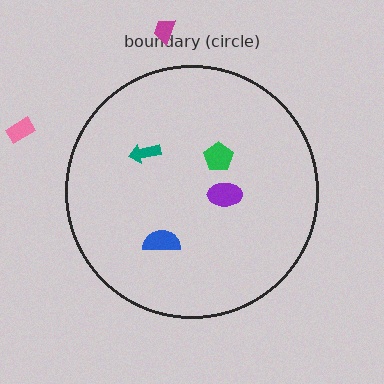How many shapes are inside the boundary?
4 inside, 2 outside.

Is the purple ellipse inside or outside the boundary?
Inside.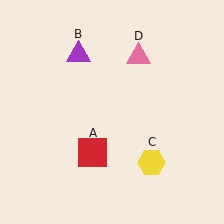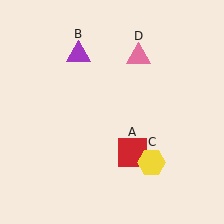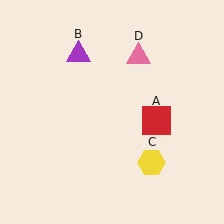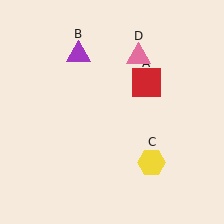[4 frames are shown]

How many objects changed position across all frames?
1 object changed position: red square (object A).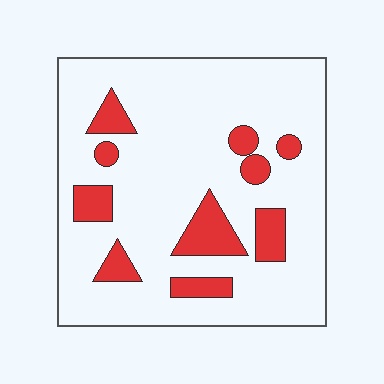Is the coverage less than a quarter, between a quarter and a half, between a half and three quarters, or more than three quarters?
Less than a quarter.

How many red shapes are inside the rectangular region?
10.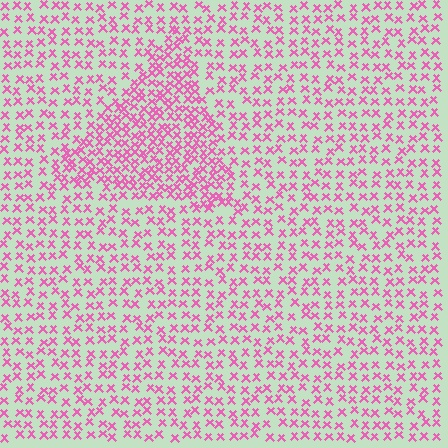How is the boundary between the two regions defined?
The boundary is defined by a change in element density (approximately 1.9x ratio). All elements are the same color, size, and shape.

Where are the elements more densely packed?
The elements are more densely packed inside the triangle boundary.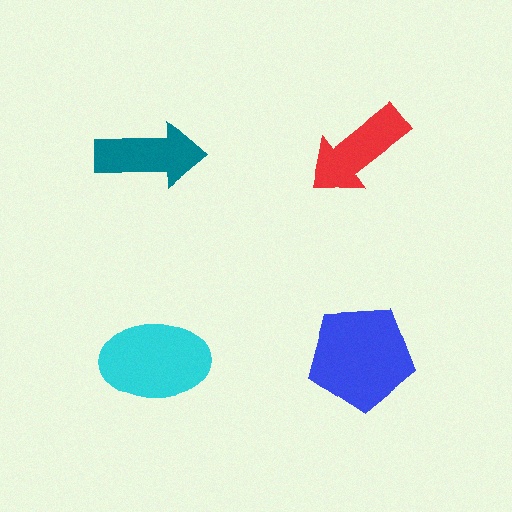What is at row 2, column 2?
A blue pentagon.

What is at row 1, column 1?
A teal arrow.